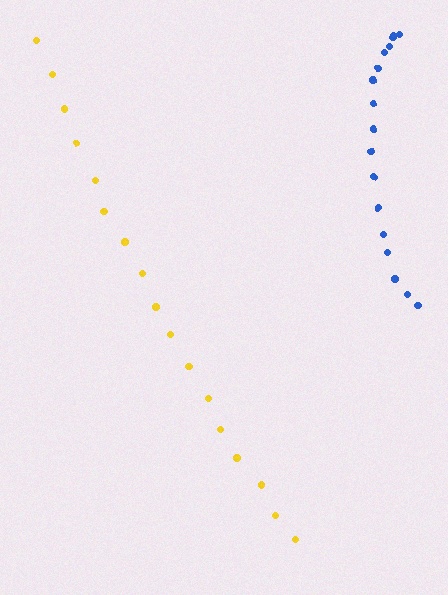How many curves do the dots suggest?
There are 2 distinct paths.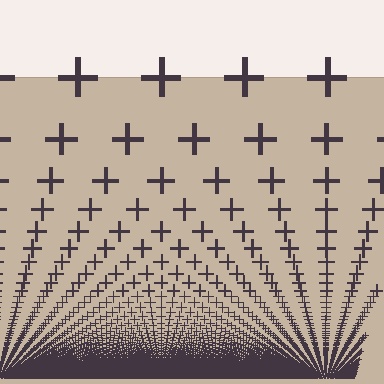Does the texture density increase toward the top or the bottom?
Density increases toward the bottom.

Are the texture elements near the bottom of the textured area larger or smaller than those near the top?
Smaller. The gradient is inverted — elements near the bottom are smaller and denser.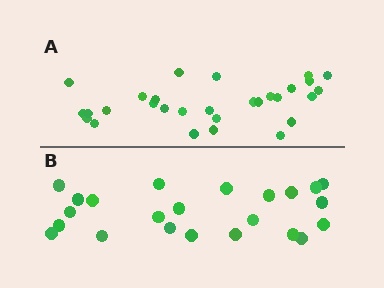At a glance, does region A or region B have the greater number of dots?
Region A (the top region) has more dots.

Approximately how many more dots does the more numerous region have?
Region A has about 6 more dots than region B.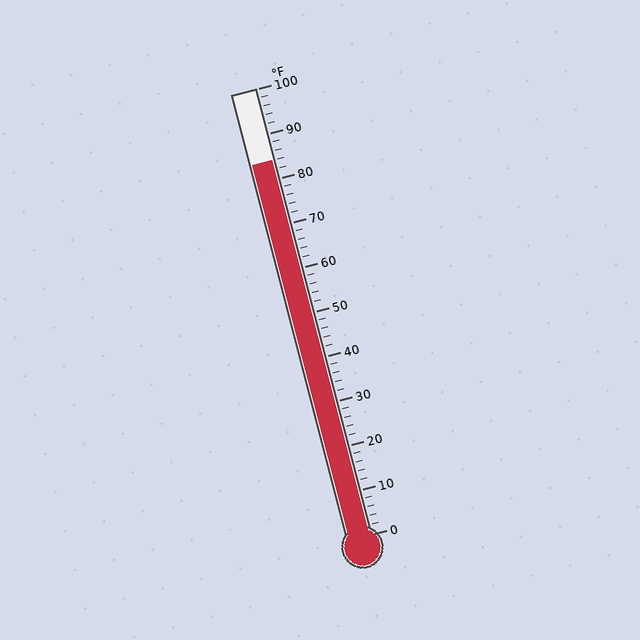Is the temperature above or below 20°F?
The temperature is above 20°F.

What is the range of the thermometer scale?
The thermometer scale ranges from 0°F to 100°F.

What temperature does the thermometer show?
The thermometer shows approximately 84°F.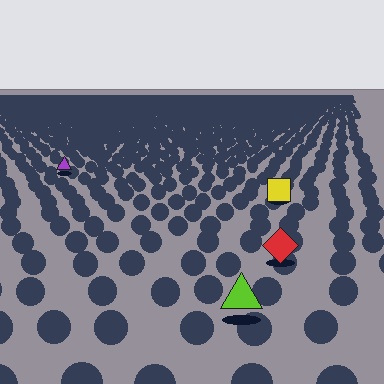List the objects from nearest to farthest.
From nearest to farthest: the lime triangle, the red diamond, the yellow square, the purple triangle.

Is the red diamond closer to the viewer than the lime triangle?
No. The lime triangle is closer — you can tell from the texture gradient: the ground texture is coarser near it.